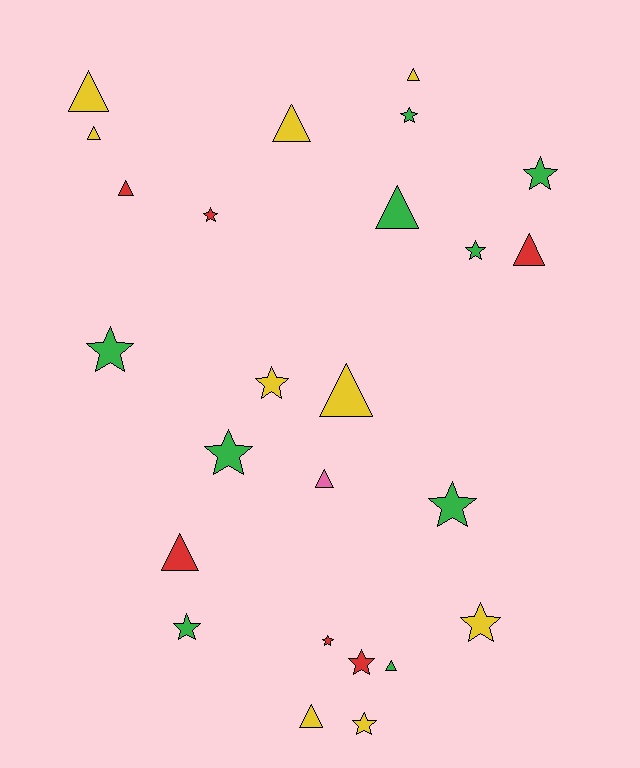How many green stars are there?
There are 7 green stars.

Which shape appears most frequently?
Star, with 13 objects.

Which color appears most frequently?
Yellow, with 9 objects.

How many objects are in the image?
There are 25 objects.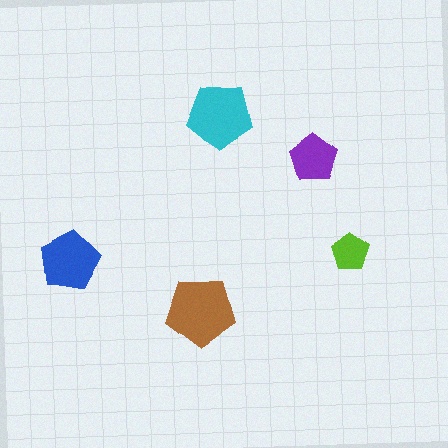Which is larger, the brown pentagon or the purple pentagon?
The brown one.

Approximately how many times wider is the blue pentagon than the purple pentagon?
About 1.5 times wider.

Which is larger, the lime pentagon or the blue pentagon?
The blue one.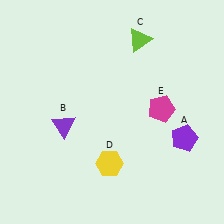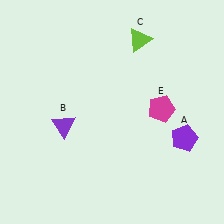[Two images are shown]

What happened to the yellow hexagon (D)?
The yellow hexagon (D) was removed in Image 2. It was in the bottom-left area of Image 1.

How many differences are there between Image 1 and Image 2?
There is 1 difference between the two images.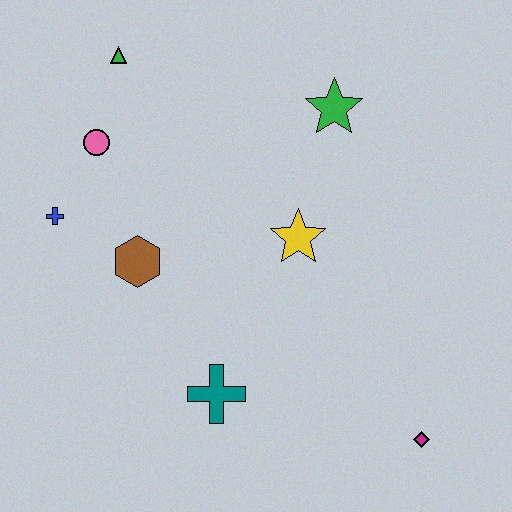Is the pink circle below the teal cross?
No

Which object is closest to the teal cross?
The brown hexagon is closest to the teal cross.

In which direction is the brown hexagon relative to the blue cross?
The brown hexagon is to the right of the blue cross.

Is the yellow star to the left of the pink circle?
No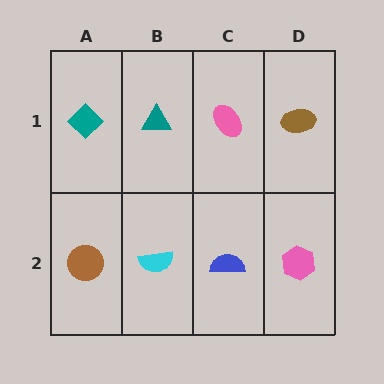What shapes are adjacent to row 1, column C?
A blue semicircle (row 2, column C), a teal triangle (row 1, column B), a brown ellipse (row 1, column D).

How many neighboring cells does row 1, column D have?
2.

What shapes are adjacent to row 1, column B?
A cyan semicircle (row 2, column B), a teal diamond (row 1, column A), a pink ellipse (row 1, column C).